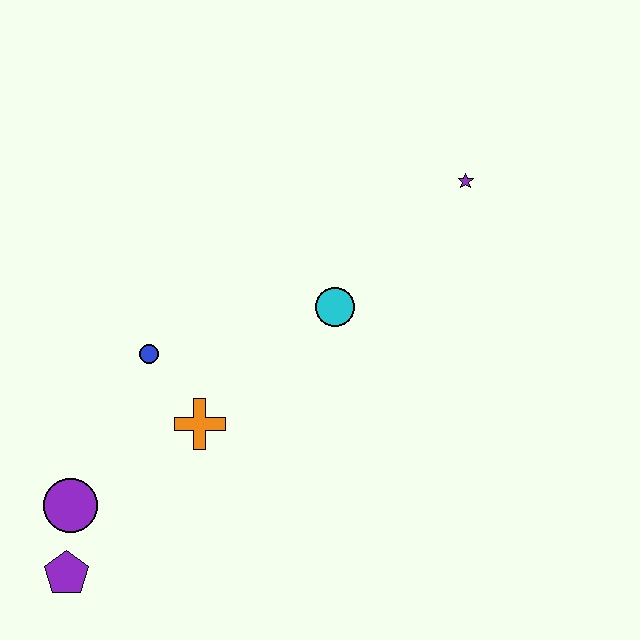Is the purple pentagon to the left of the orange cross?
Yes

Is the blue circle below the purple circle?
No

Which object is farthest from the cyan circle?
The purple pentagon is farthest from the cyan circle.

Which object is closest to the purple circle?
The purple pentagon is closest to the purple circle.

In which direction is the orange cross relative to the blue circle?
The orange cross is below the blue circle.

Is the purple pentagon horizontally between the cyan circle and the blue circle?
No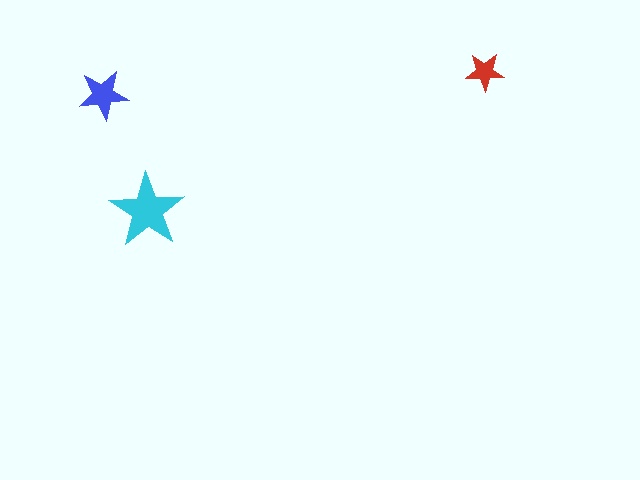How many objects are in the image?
There are 3 objects in the image.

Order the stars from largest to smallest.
the cyan one, the blue one, the red one.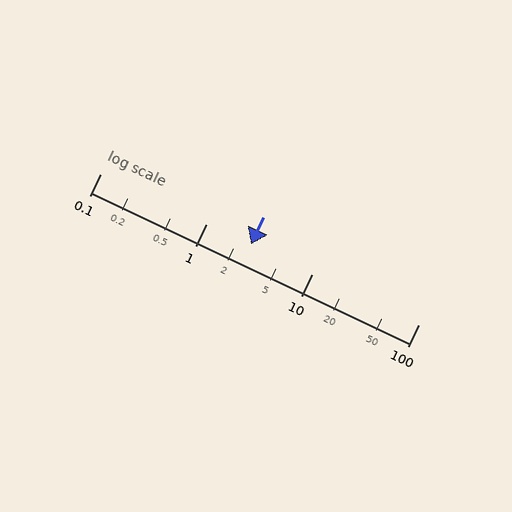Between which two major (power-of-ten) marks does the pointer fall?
The pointer is between 1 and 10.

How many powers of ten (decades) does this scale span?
The scale spans 3 decades, from 0.1 to 100.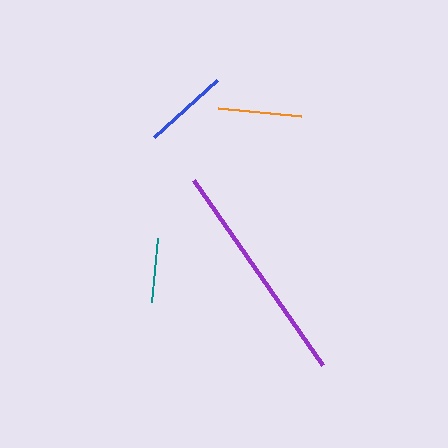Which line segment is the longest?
The purple line is the longest at approximately 225 pixels.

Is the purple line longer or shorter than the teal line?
The purple line is longer than the teal line.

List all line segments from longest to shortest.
From longest to shortest: purple, blue, orange, teal.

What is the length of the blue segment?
The blue segment is approximately 85 pixels long.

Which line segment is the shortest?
The teal line is the shortest at approximately 65 pixels.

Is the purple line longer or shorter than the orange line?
The purple line is longer than the orange line.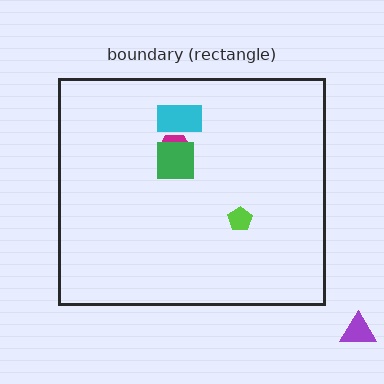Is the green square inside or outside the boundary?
Inside.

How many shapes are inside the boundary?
4 inside, 1 outside.